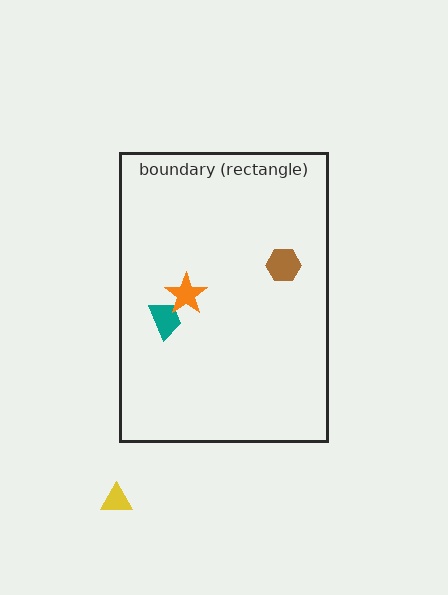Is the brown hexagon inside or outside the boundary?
Inside.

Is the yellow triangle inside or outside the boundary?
Outside.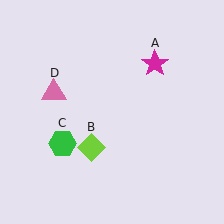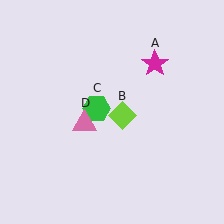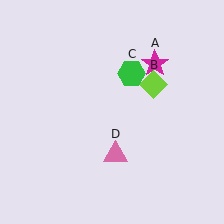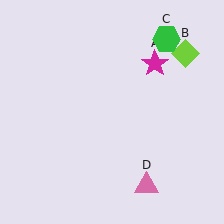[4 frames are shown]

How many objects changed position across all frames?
3 objects changed position: lime diamond (object B), green hexagon (object C), pink triangle (object D).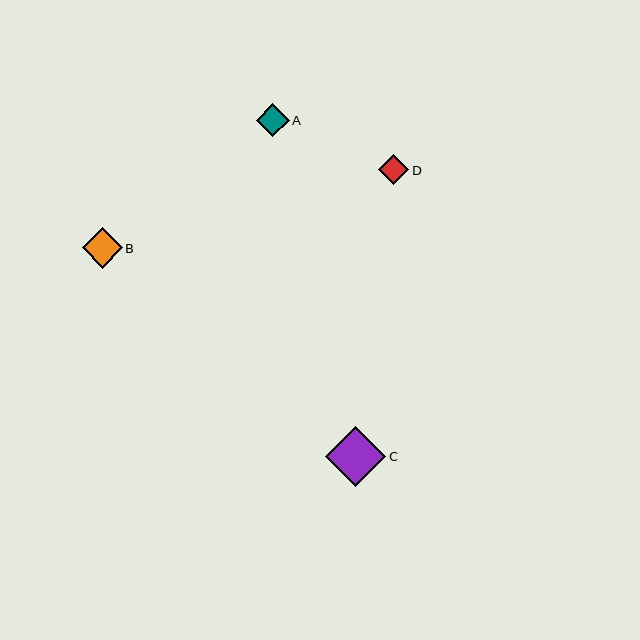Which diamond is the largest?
Diamond C is the largest with a size of approximately 60 pixels.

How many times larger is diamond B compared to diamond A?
Diamond B is approximately 1.2 times the size of diamond A.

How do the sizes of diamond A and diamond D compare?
Diamond A and diamond D are approximately the same size.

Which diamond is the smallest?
Diamond D is the smallest with a size of approximately 30 pixels.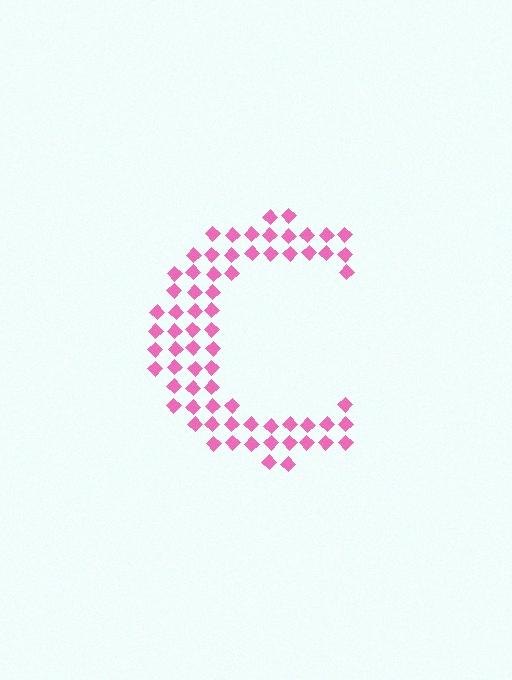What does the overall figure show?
The overall figure shows the letter C.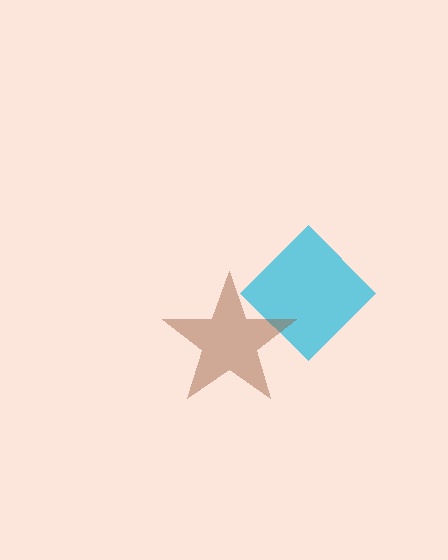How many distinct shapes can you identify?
There are 2 distinct shapes: a cyan diamond, a brown star.